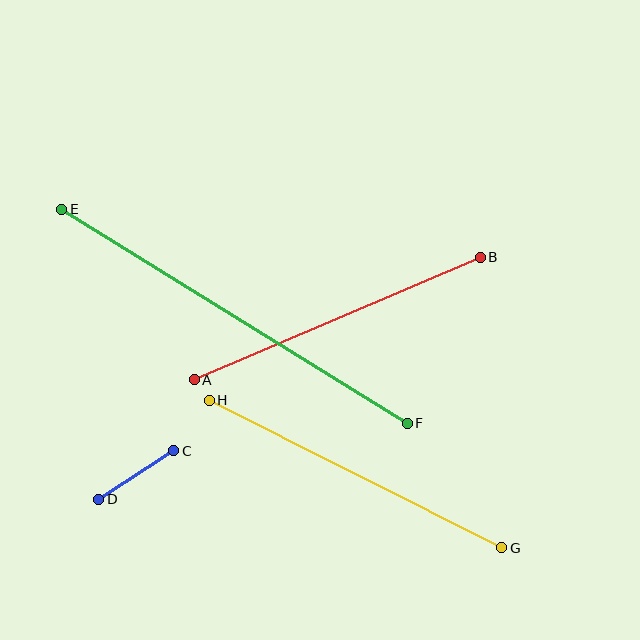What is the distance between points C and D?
The distance is approximately 89 pixels.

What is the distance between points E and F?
The distance is approximately 406 pixels.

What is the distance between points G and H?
The distance is approximately 328 pixels.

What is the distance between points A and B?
The distance is approximately 311 pixels.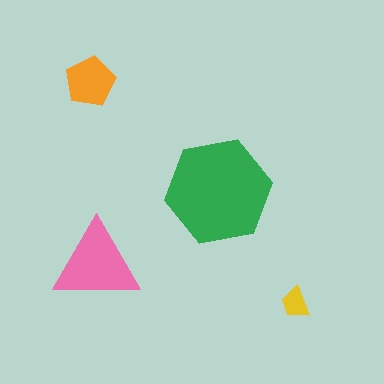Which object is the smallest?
The yellow trapezoid.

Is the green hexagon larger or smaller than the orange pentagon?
Larger.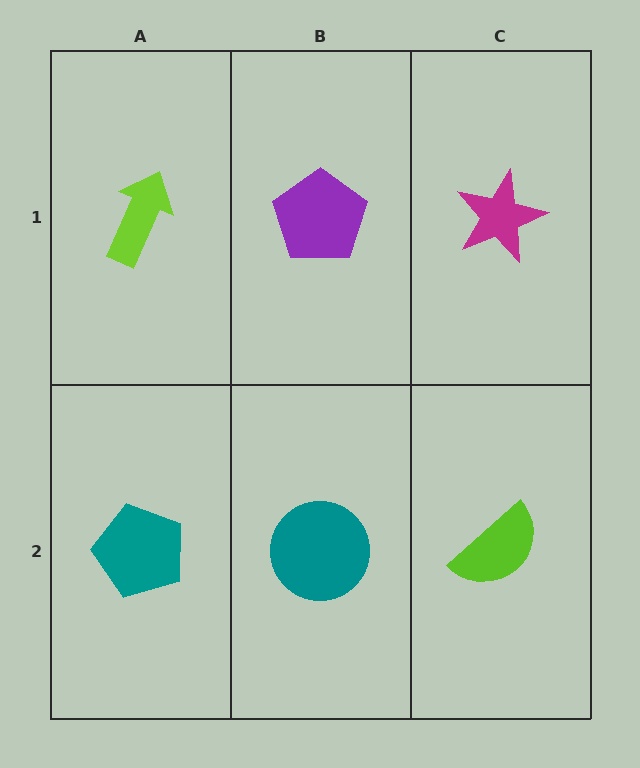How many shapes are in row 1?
3 shapes.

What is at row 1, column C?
A magenta star.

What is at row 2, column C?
A lime semicircle.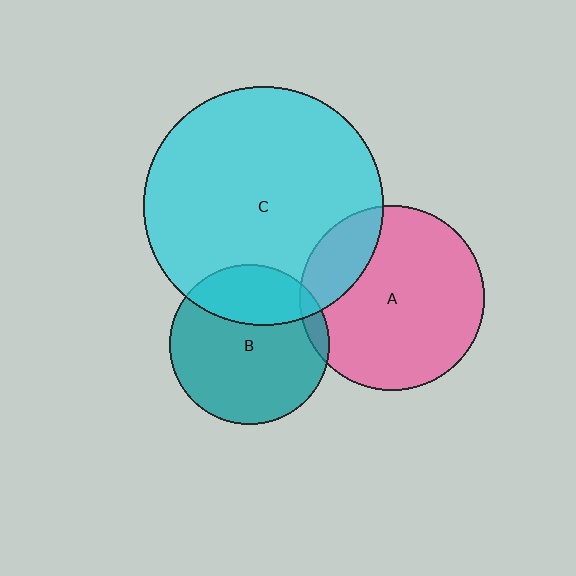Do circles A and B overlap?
Yes.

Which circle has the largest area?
Circle C (cyan).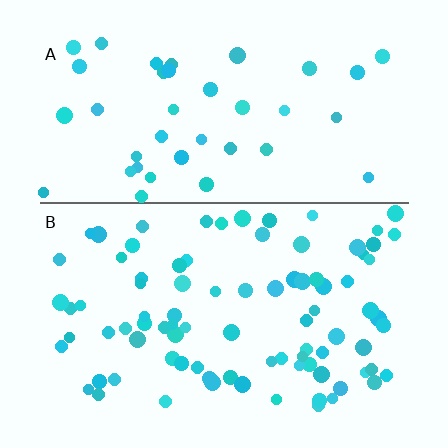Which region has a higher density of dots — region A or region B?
B (the bottom).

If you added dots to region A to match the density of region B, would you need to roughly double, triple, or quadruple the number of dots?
Approximately double.